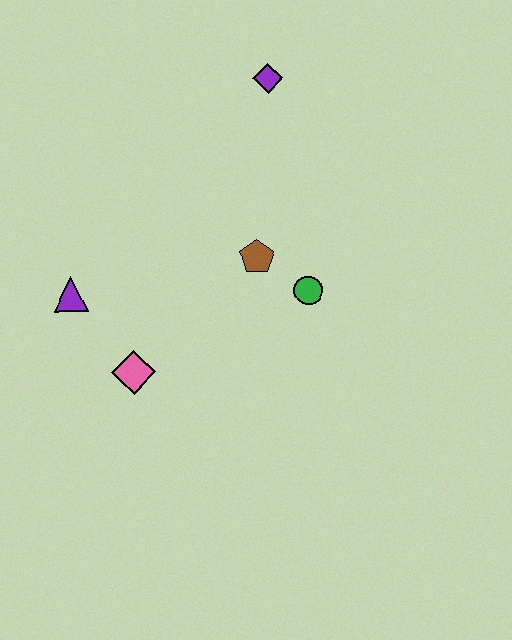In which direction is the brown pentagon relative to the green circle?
The brown pentagon is to the left of the green circle.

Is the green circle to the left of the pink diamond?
No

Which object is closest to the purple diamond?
The brown pentagon is closest to the purple diamond.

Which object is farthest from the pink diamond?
The purple diamond is farthest from the pink diamond.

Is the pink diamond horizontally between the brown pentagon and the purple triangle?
Yes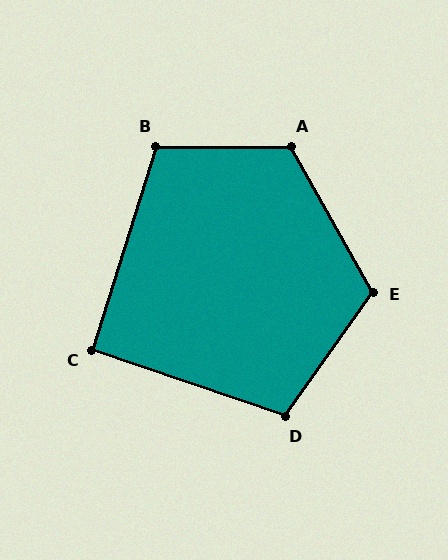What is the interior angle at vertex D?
Approximately 107 degrees (obtuse).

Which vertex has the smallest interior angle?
C, at approximately 91 degrees.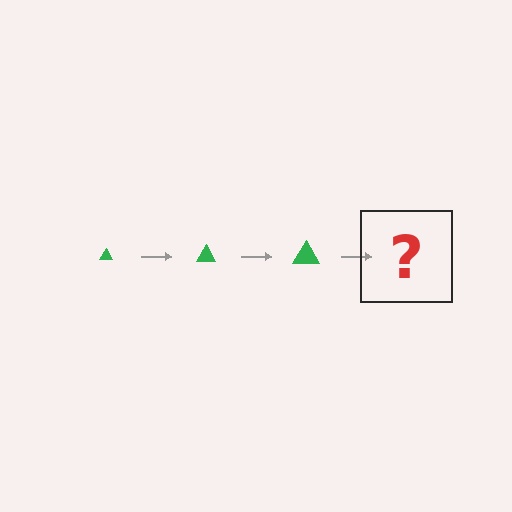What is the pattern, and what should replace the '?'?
The pattern is that the triangle gets progressively larger each step. The '?' should be a green triangle, larger than the previous one.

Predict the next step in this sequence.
The next step is a green triangle, larger than the previous one.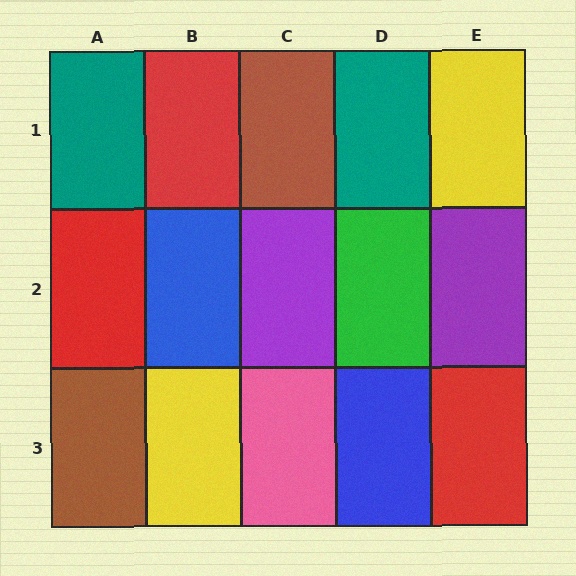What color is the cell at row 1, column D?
Teal.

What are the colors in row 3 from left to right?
Brown, yellow, pink, blue, red.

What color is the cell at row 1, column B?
Red.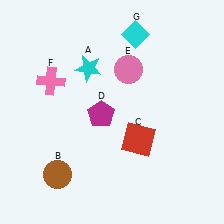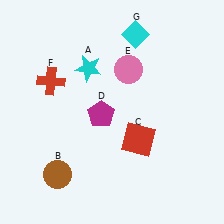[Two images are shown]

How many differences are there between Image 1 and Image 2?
There is 1 difference between the two images.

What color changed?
The cross (F) changed from pink in Image 1 to red in Image 2.